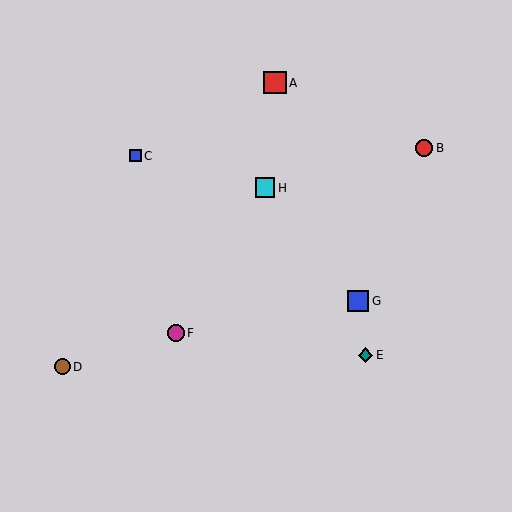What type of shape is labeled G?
Shape G is a blue square.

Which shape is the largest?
The red square (labeled A) is the largest.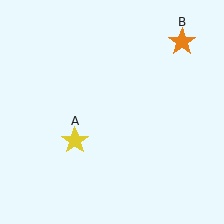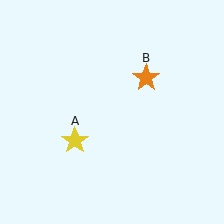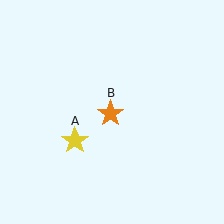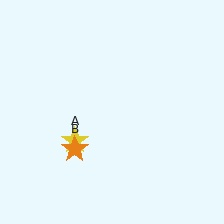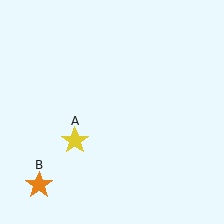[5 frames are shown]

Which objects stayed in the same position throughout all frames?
Yellow star (object A) remained stationary.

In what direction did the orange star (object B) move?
The orange star (object B) moved down and to the left.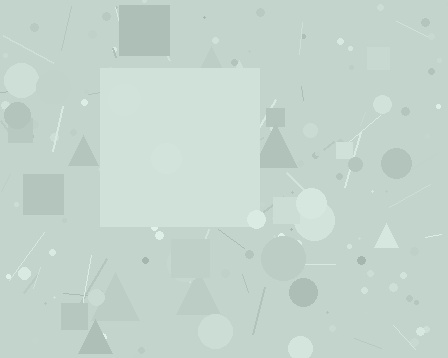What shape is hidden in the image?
A square is hidden in the image.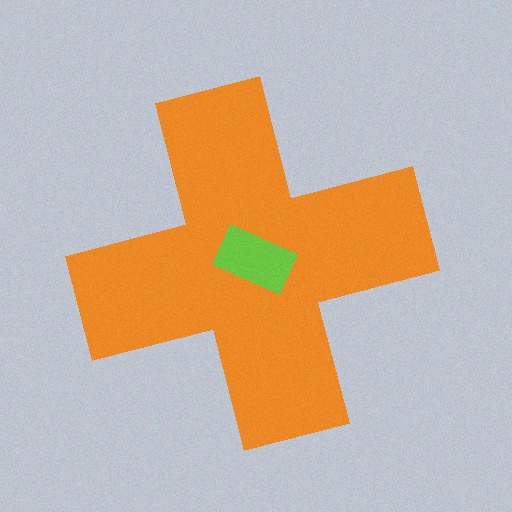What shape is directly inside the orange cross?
The lime rectangle.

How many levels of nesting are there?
2.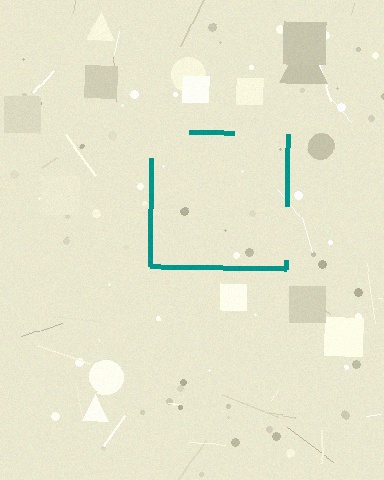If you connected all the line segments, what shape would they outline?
They would outline a square.